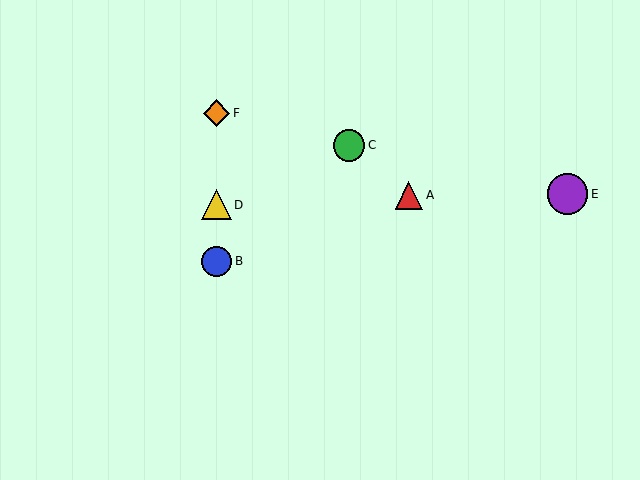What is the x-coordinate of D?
Object D is at x≈217.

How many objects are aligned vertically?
3 objects (B, D, F) are aligned vertically.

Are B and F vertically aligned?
Yes, both are at x≈217.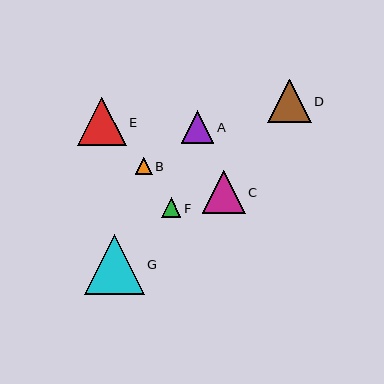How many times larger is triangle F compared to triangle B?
Triangle F is approximately 1.1 times the size of triangle B.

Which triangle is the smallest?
Triangle B is the smallest with a size of approximately 17 pixels.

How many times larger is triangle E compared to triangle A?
Triangle E is approximately 1.5 times the size of triangle A.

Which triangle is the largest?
Triangle G is the largest with a size of approximately 60 pixels.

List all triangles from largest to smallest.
From largest to smallest: G, E, D, C, A, F, B.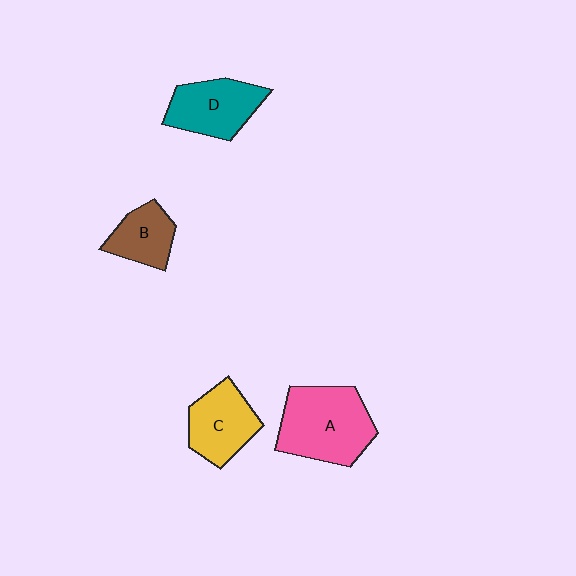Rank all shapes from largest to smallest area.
From largest to smallest: A (pink), D (teal), C (yellow), B (brown).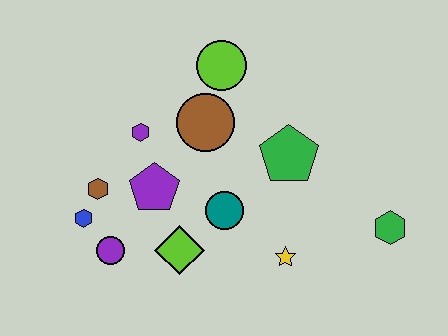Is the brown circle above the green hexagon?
Yes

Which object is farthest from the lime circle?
The green hexagon is farthest from the lime circle.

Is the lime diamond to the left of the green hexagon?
Yes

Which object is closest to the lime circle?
The brown circle is closest to the lime circle.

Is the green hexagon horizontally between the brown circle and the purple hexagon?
No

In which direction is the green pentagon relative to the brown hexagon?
The green pentagon is to the right of the brown hexagon.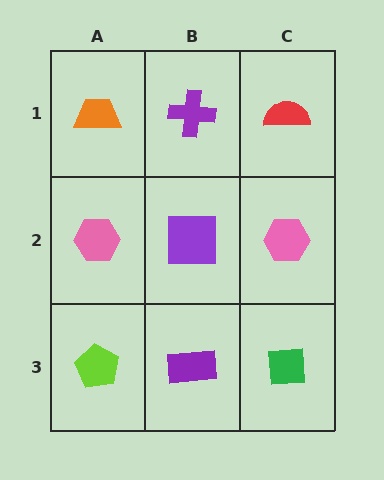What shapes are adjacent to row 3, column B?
A purple square (row 2, column B), a lime pentagon (row 3, column A), a green square (row 3, column C).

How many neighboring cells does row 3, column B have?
3.